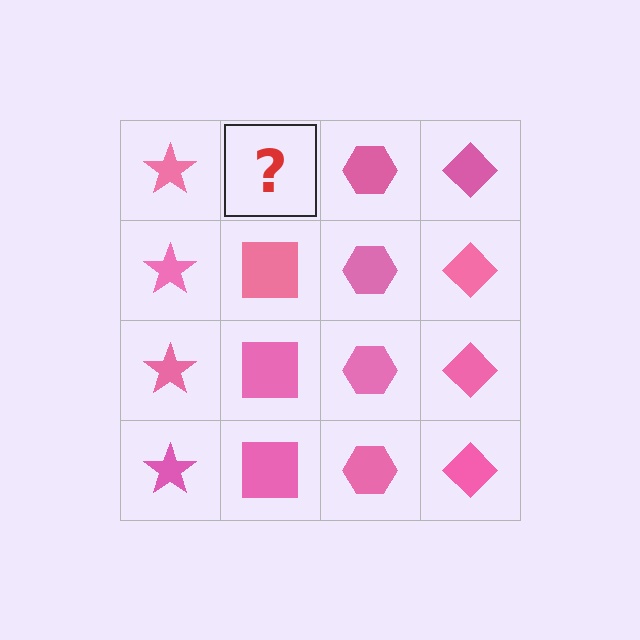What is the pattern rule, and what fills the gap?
The rule is that each column has a consistent shape. The gap should be filled with a pink square.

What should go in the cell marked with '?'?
The missing cell should contain a pink square.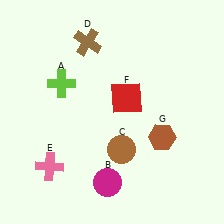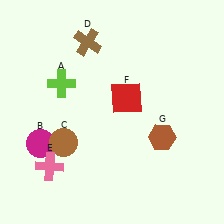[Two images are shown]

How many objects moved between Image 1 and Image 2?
2 objects moved between the two images.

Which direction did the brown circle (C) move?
The brown circle (C) moved left.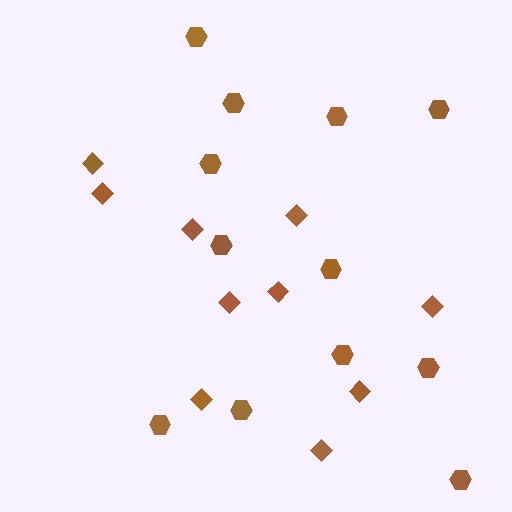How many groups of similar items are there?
There are 2 groups: one group of hexagons (12) and one group of diamonds (10).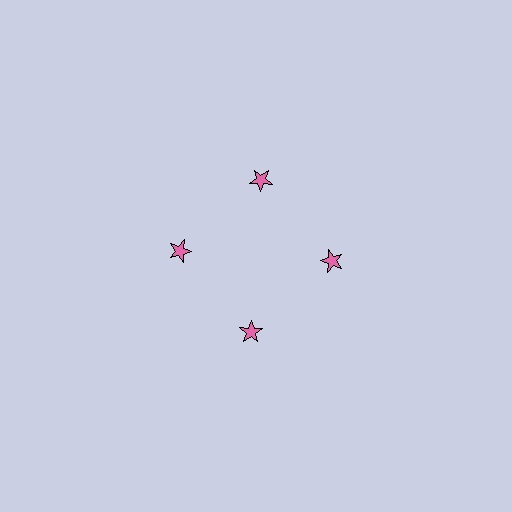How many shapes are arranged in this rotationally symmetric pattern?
There are 4 shapes, arranged in 4 groups of 1.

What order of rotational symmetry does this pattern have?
This pattern has 4-fold rotational symmetry.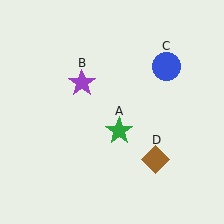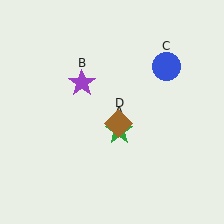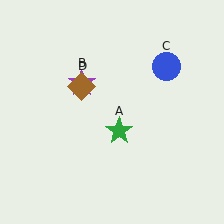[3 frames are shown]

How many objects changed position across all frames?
1 object changed position: brown diamond (object D).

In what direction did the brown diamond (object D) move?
The brown diamond (object D) moved up and to the left.